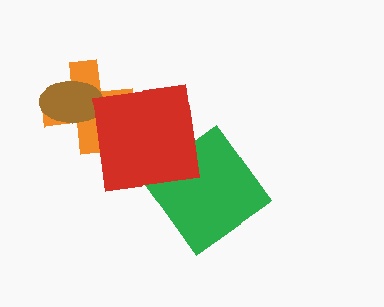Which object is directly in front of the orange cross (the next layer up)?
The brown ellipse is directly in front of the orange cross.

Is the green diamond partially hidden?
Yes, it is partially covered by another shape.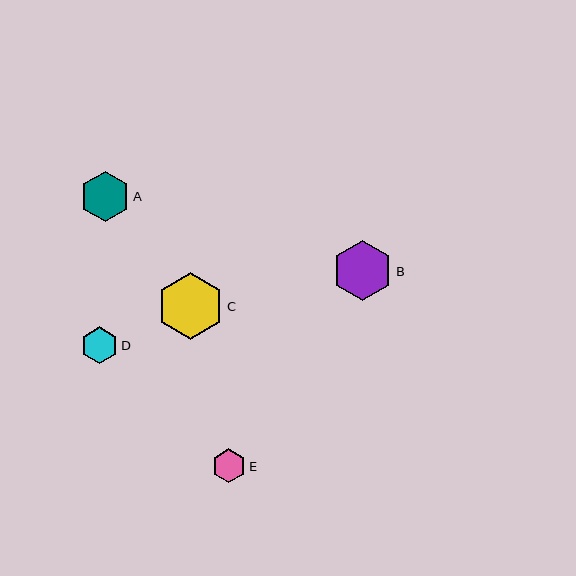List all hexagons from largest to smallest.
From largest to smallest: C, B, A, D, E.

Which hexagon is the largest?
Hexagon C is the largest with a size of approximately 66 pixels.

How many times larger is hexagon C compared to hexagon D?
Hexagon C is approximately 1.8 times the size of hexagon D.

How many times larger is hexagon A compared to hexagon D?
Hexagon A is approximately 1.4 times the size of hexagon D.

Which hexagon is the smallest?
Hexagon E is the smallest with a size of approximately 34 pixels.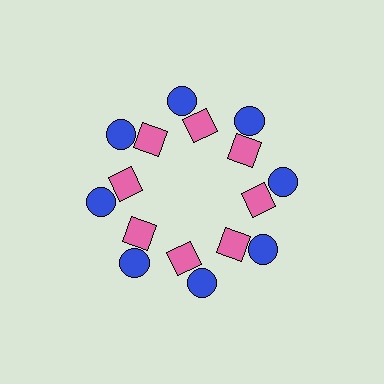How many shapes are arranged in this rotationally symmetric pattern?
There are 16 shapes, arranged in 8 groups of 2.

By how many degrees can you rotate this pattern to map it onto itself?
The pattern maps onto itself every 45 degrees of rotation.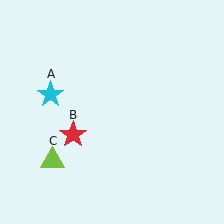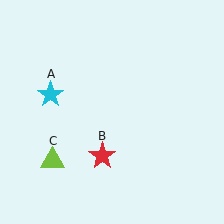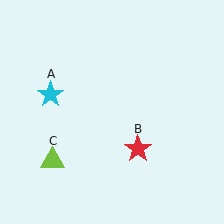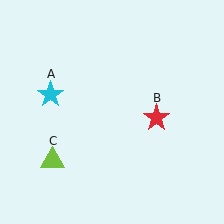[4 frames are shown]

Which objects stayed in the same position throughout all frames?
Cyan star (object A) and lime triangle (object C) remained stationary.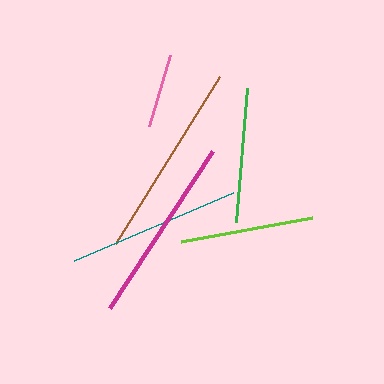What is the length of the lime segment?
The lime segment is approximately 132 pixels long.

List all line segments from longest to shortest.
From longest to shortest: brown, magenta, teal, green, lime, pink.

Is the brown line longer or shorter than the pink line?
The brown line is longer than the pink line.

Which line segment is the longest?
The brown line is the longest at approximately 197 pixels.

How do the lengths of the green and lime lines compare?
The green and lime lines are approximately the same length.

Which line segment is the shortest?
The pink line is the shortest at approximately 73 pixels.